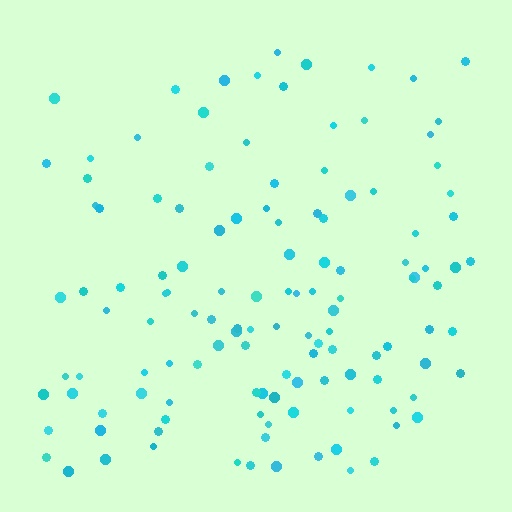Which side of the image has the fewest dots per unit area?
The top.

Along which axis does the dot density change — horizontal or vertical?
Vertical.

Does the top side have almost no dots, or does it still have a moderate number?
Still a moderate number, just noticeably fewer than the bottom.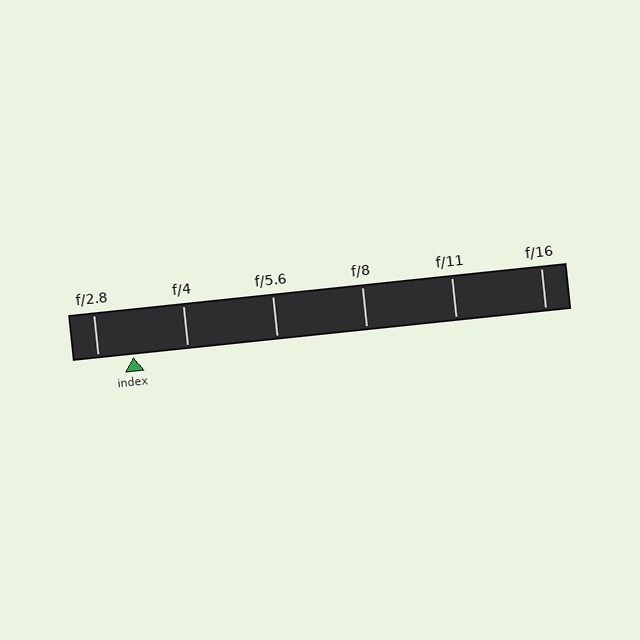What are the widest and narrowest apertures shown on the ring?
The widest aperture shown is f/2.8 and the narrowest is f/16.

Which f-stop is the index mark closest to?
The index mark is closest to f/2.8.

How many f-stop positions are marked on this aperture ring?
There are 6 f-stop positions marked.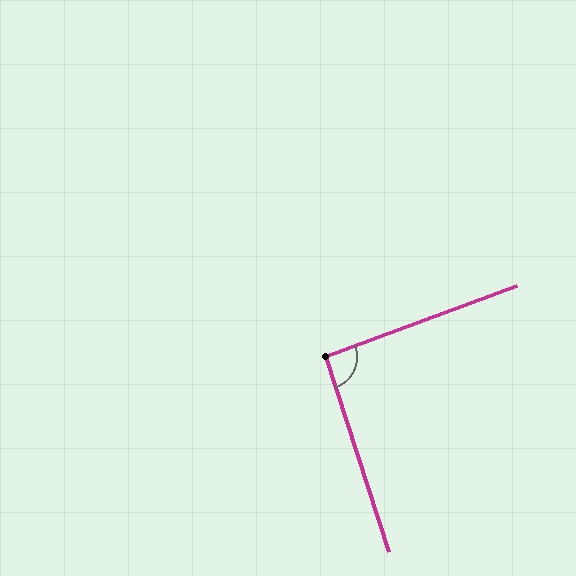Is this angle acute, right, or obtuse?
It is approximately a right angle.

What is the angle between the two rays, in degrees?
Approximately 92 degrees.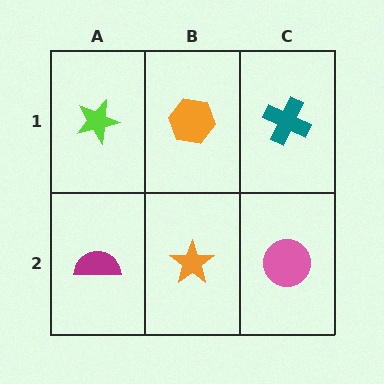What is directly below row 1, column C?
A pink circle.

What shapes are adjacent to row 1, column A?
A magenta semicircle (row 2, column A), an orange hexagon (row 1, column B).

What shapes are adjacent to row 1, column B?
An orange star (row 2, column B), a lime star (row 1, column A), a teal cross (row 1, column C).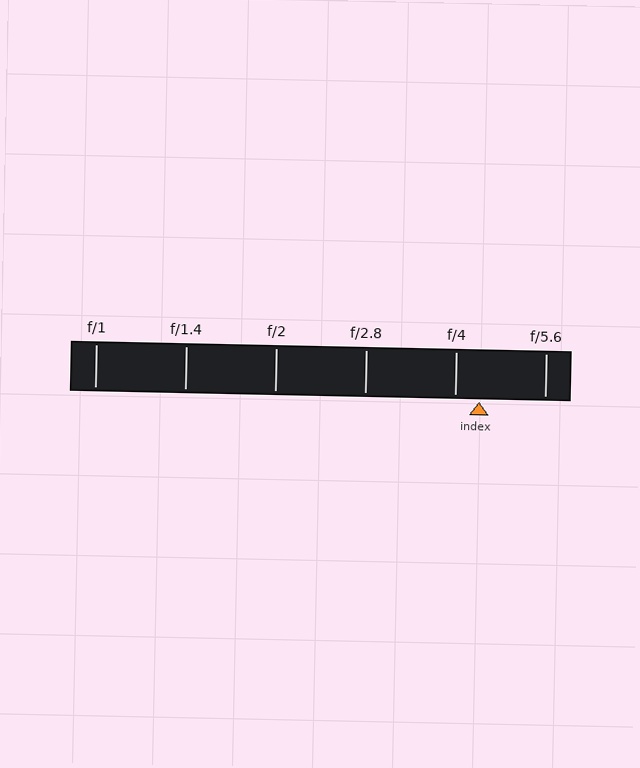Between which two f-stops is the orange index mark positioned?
The index mark is between f/4 and f/5.6.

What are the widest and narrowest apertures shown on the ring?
The widest aperture shown is f/1 and the narrowest is f/5.6.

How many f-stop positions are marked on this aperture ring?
There are 6 f-stop positions marked.